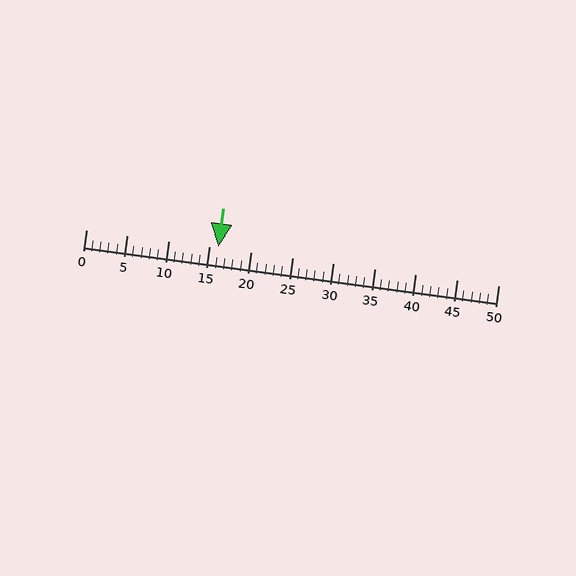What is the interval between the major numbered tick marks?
The major tick marks are spaced 5 units apart.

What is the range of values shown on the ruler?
The ruler shows values from 0 to 50.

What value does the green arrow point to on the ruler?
The green arrow points to approximately 16.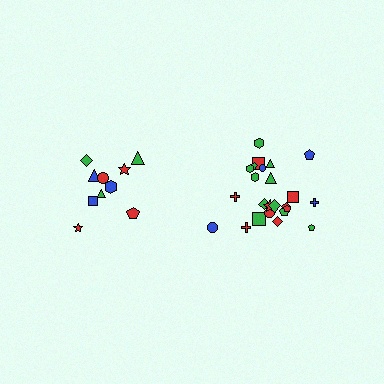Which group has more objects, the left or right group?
The right group.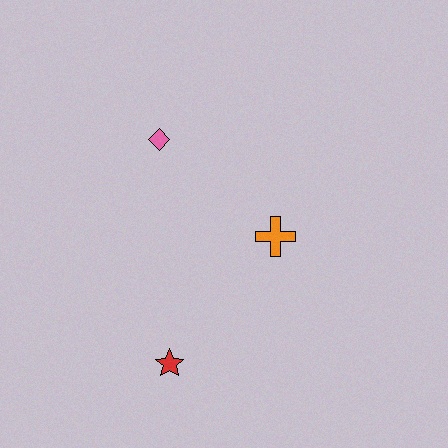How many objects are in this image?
There are 3 objects.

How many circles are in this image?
There are no circles.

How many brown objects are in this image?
There are no brown objects.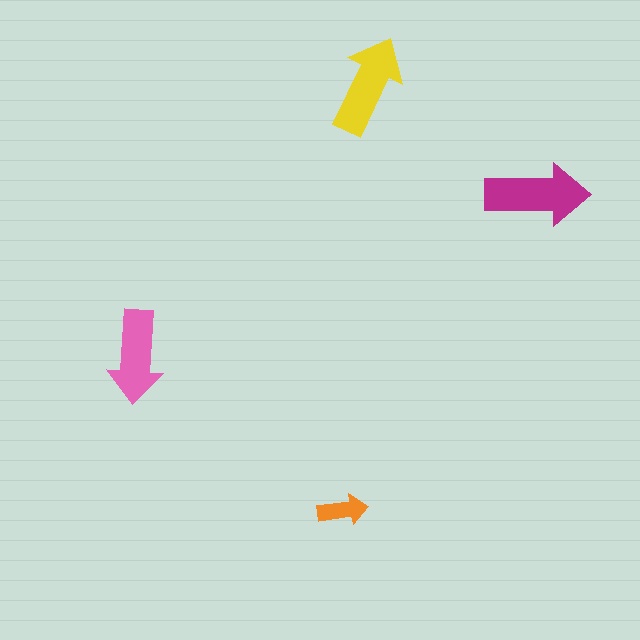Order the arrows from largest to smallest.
the magenta one, the yellow one, the pink one, the orange one.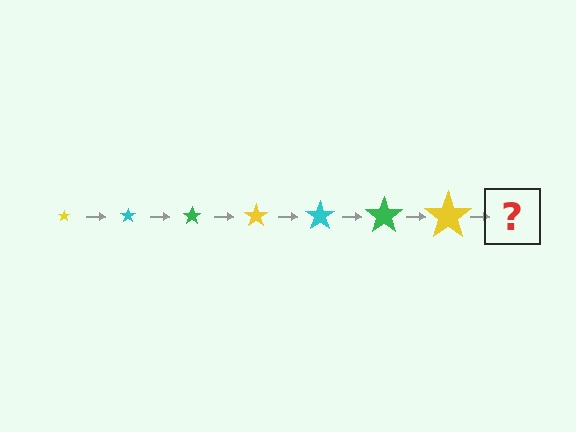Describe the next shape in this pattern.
It should be a cyan star, larger than the previous one.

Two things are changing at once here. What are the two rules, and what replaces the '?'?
The two rules are that the star grows larger each step and the color cycles through yellow, cyan, and green. The '?' should be a cyan star, larger than the previous one.